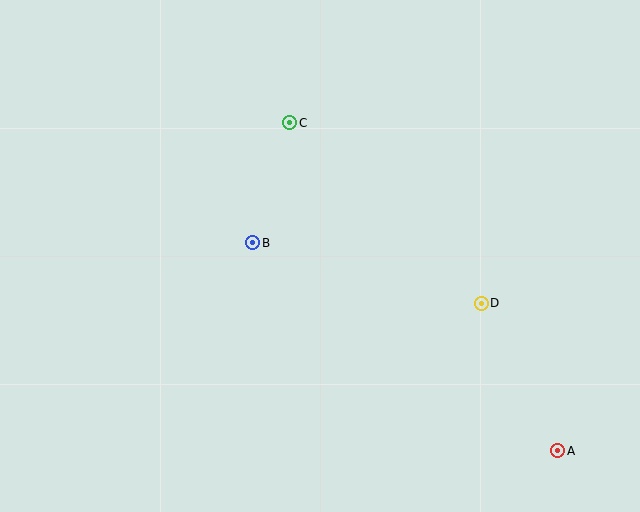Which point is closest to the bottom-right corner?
Point A is closest to the bottom-right corner.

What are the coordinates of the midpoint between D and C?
The midpoint between D and C is at (385, 213).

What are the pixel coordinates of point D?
Point D is at (481, 303).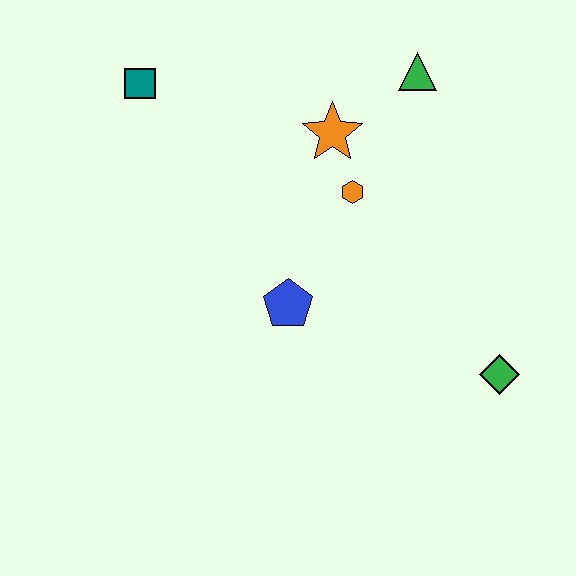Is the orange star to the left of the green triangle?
Yes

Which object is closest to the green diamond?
The blue pentagon is closest to the green diamond.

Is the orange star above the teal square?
No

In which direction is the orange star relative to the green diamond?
The orange star is above the green diamond.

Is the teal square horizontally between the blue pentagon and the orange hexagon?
No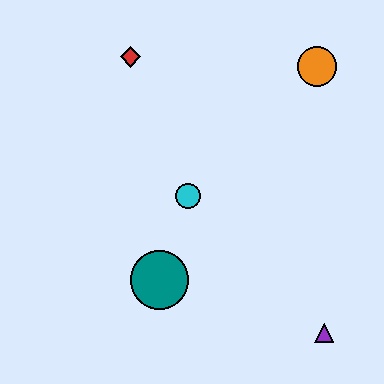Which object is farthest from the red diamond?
The purple triangle is farthest from the red diamond.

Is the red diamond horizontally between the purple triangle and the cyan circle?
No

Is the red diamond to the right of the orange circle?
No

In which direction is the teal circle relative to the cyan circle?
The teal circle is below the cyan circle.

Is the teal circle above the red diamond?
No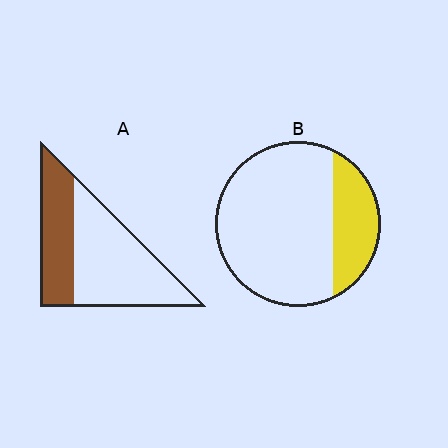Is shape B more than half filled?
No.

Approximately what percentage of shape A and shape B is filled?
A is approximately 35% and B is approximately 25%.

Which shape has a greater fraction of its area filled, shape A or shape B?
Shape A.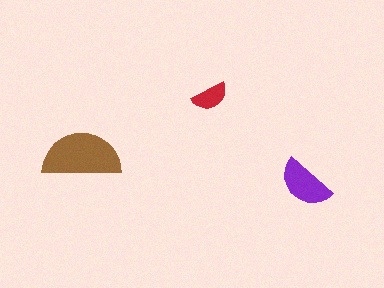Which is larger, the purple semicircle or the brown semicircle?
The brown one.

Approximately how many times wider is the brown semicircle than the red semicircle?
About 2 times wider.